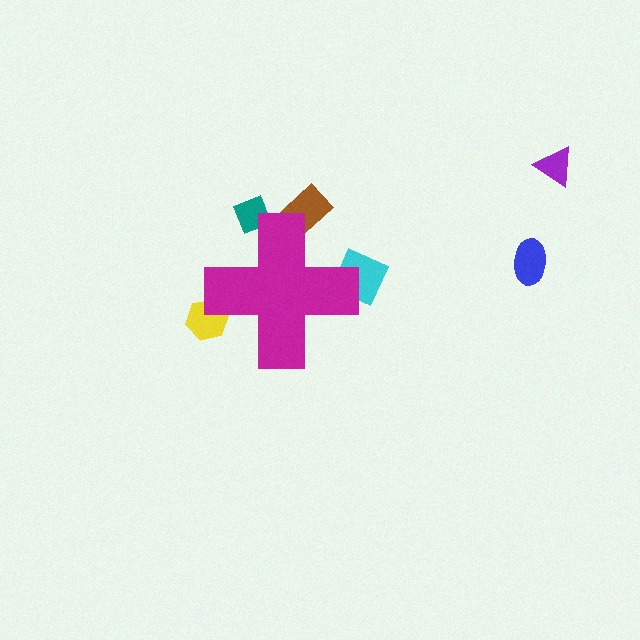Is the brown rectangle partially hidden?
Yes, the brown rectangle is partially hidden behind the magenta cross.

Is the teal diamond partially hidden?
Yes, the teal diamond is partially hidden behind the magenta cross.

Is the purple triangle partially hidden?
No, the purple triangle is fully visible.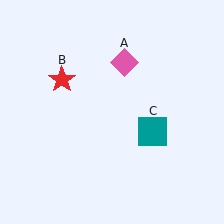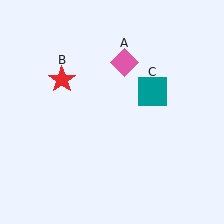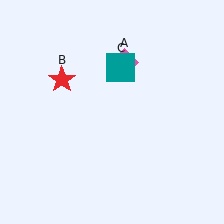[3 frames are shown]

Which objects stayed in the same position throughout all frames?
Pink diamond (object A) and red star (object B) remained stationary.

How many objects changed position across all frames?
1 object changed position: teal square (object C).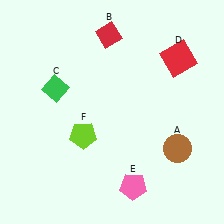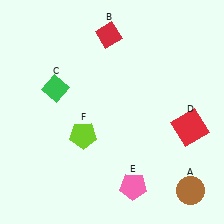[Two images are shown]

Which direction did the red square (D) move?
The red square (D) moved down.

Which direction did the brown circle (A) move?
The brown circle (A) moved down.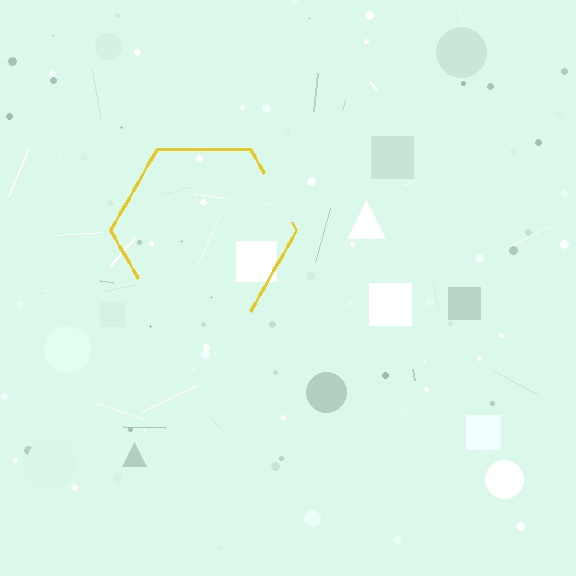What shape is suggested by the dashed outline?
The dashed outline suggests a hexagon.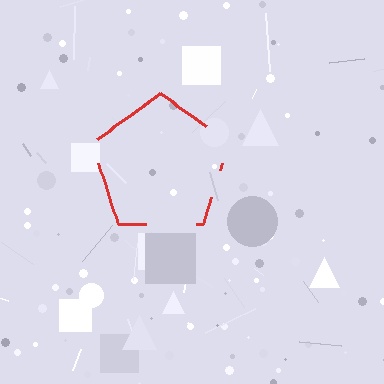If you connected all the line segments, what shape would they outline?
They would outline a pentagon.